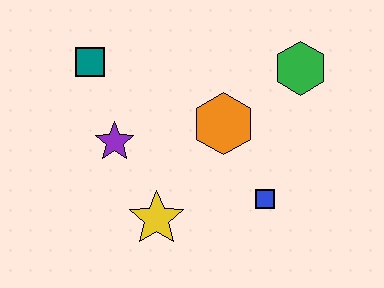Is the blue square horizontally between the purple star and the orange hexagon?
No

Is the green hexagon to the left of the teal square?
No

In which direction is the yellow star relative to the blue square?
The yellow star is to the left of the blue square.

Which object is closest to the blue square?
The orange hexagon is closest to the blue square.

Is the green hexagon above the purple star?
Yes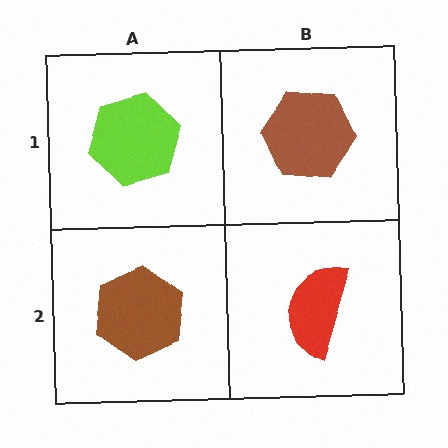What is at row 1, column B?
A brown hexagon.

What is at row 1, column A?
A lime hexagon.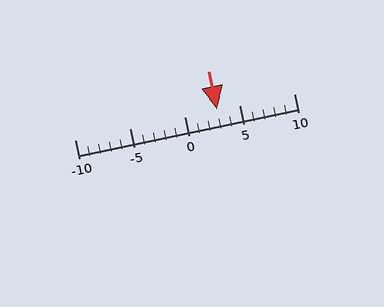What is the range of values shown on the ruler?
The ruler shows values from -10 to 10.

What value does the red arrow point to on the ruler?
The red arrow points to approximately 3.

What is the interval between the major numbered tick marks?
The major tick marks are spaced 5 units apart.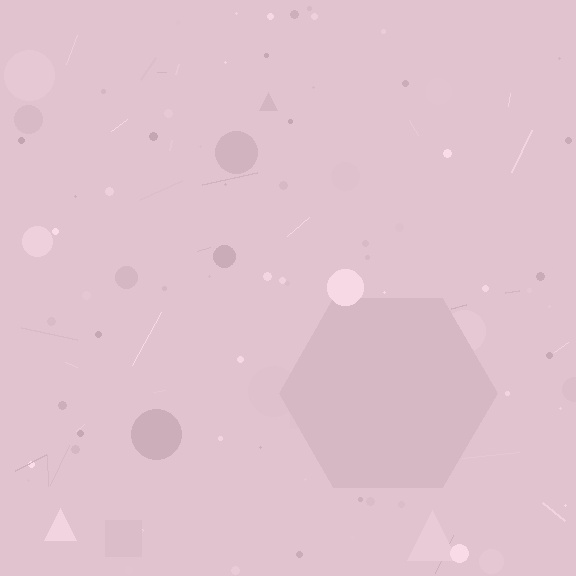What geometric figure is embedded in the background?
A hexagon is embedded in the background.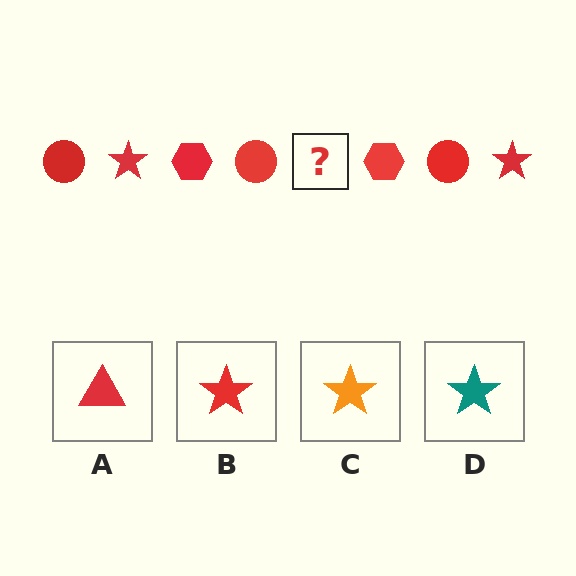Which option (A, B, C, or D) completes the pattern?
B.